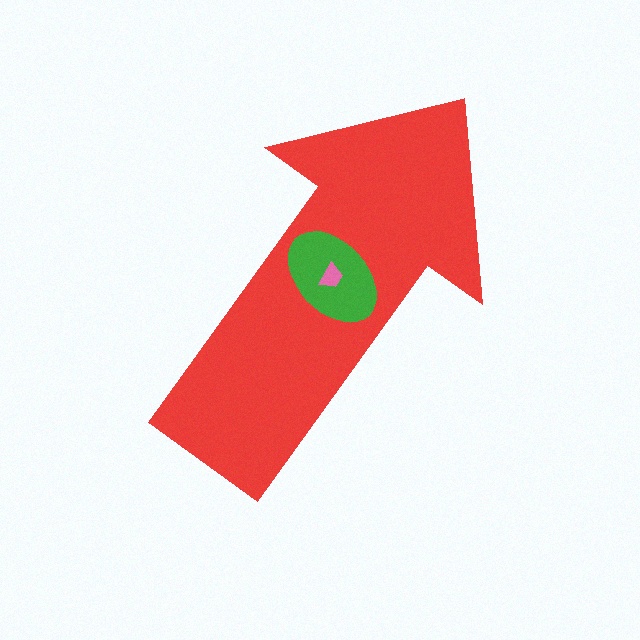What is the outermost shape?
The red arrow.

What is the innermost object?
The pink trapezoid.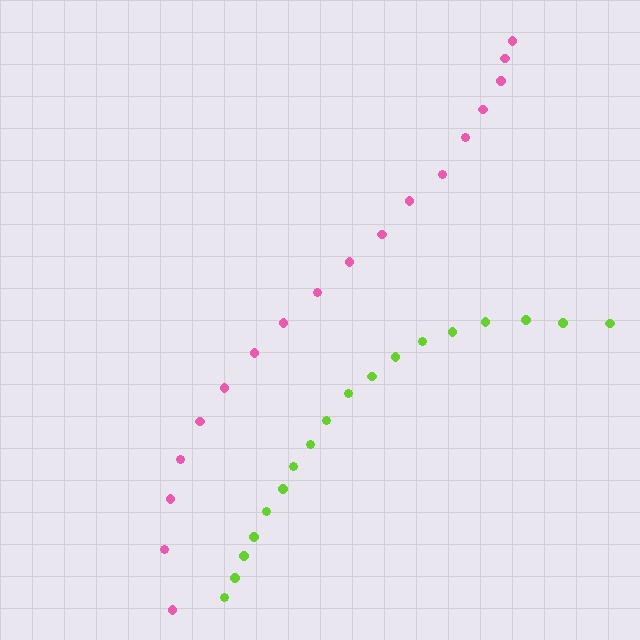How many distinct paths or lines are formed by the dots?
There are 2 distinct paths.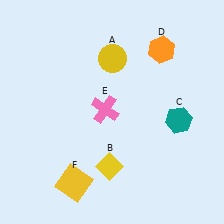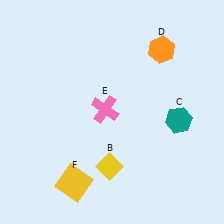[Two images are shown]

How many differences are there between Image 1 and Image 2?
There is 1 difference between the two images.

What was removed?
The yellow circle (A) was removed in Image 2.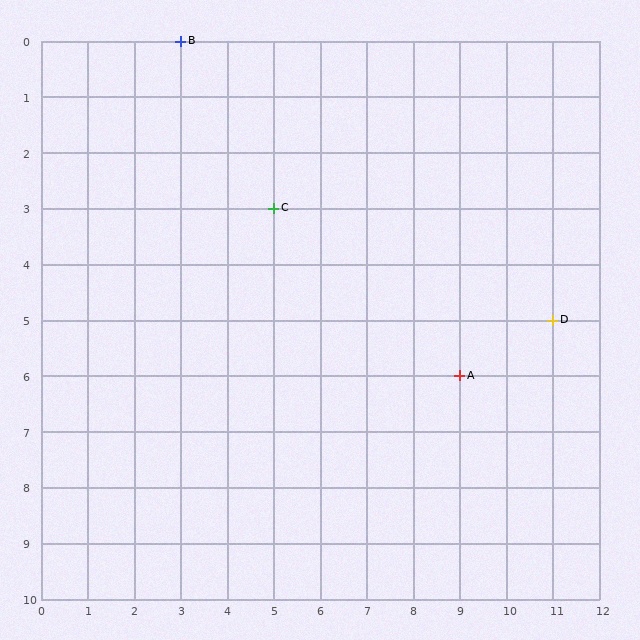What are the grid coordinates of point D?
Point D is at grid coordinates (11, 5).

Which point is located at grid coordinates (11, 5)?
Point D is at (11, 5).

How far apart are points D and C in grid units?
Points D and C are 6 columns and 2 rows apart (about 6.3 grid units diagonally).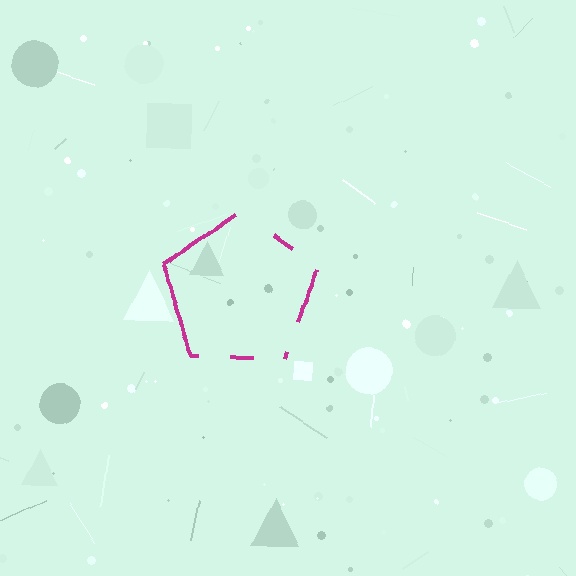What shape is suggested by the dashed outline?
The dashed outline suggests a pentagon.